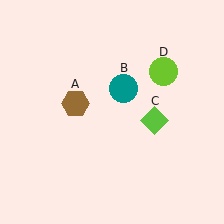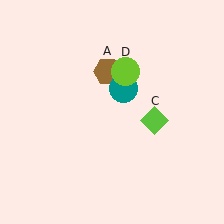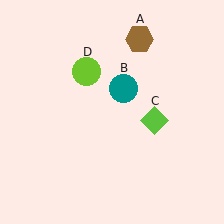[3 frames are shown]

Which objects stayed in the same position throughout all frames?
Teal circle (object B) and lime diamond (object C) remained stationary.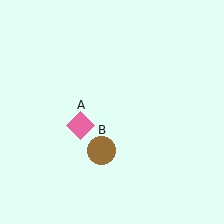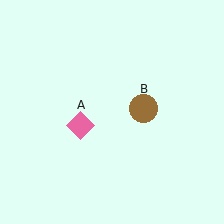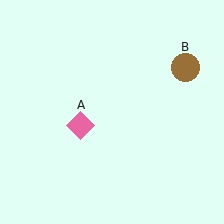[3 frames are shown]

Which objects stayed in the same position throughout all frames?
Pink diamond (object A) remained stationary.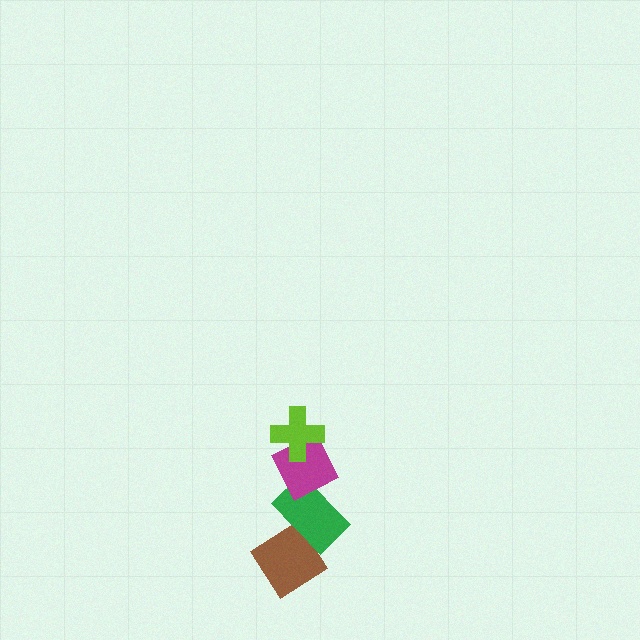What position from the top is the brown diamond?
The brown diamond is 4th from the top.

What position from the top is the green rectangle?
The green rectangle is 3rd from the top.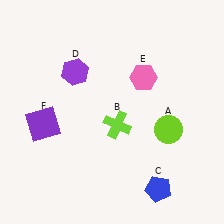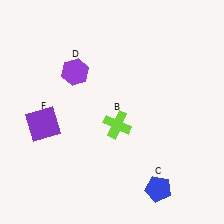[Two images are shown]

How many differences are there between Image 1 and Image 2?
There are 2 differences between the two images.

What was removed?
The lime circle (A), the pink hexagon (E) were removed in Image 2.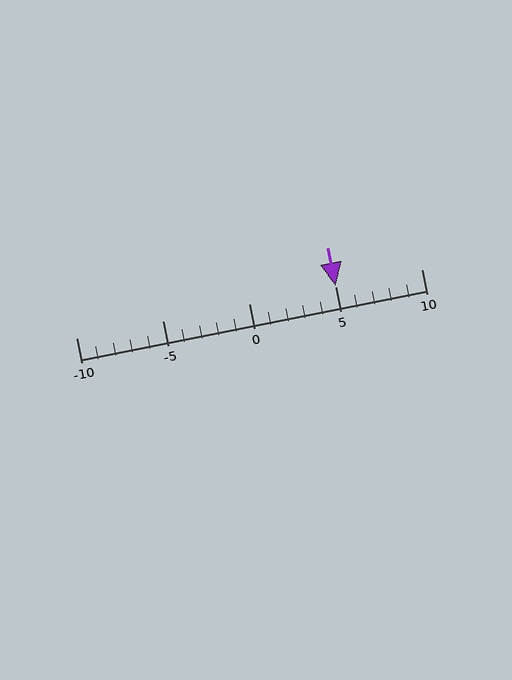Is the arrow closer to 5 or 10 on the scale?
The arrow is closer to 5.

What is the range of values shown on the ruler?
The ruler shows values from -10 to 10.